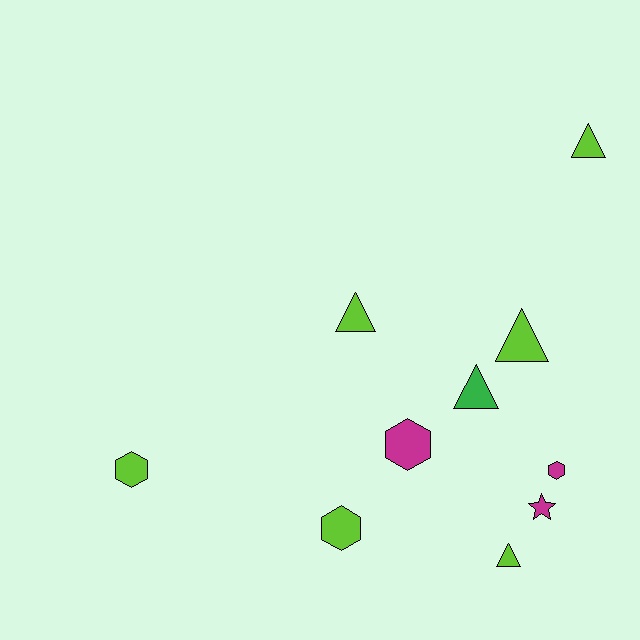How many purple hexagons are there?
There are no purple hexagons.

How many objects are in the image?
There are 10 objects.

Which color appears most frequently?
Lime, with 6 objects.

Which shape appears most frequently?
Triangle, with 5 objects.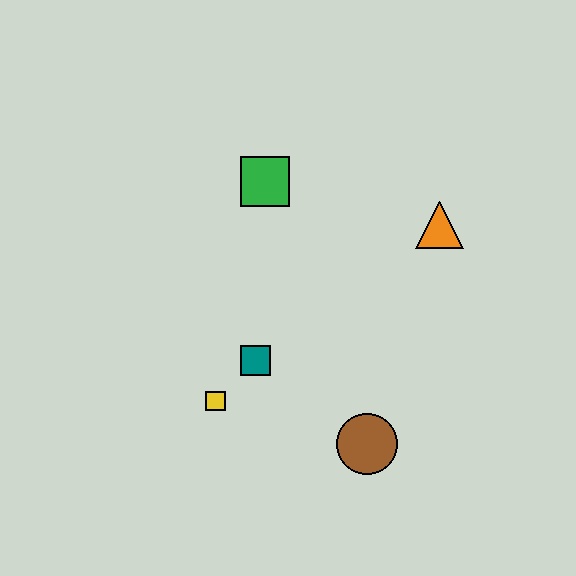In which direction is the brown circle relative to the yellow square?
The brown circle is to the right of the yellow square.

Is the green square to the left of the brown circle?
Yes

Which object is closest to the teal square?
The yellow square is closest to the teal square.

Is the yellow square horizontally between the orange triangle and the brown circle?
No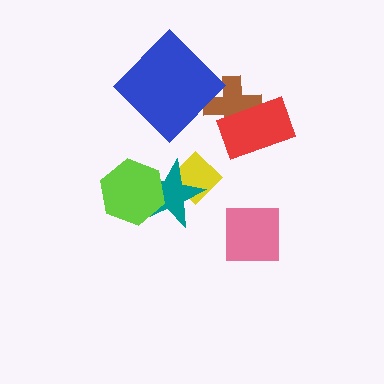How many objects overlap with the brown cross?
1 object overlaps with the brown cross.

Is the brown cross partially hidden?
Yes, it is partially covered by another shape.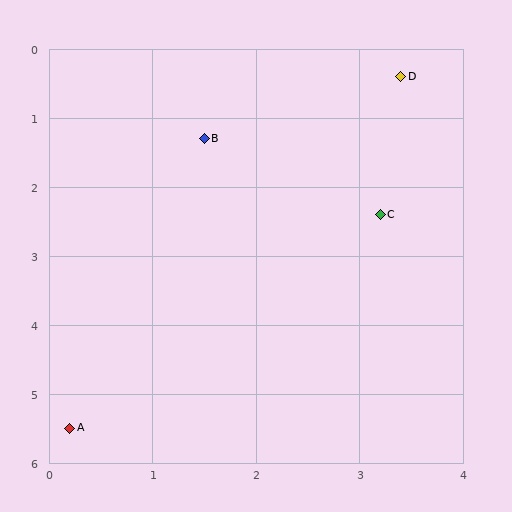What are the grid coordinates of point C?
Point C is at approximately (3.2, 2.4).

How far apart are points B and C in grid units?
Points B and C are about 2.0 grid units apart.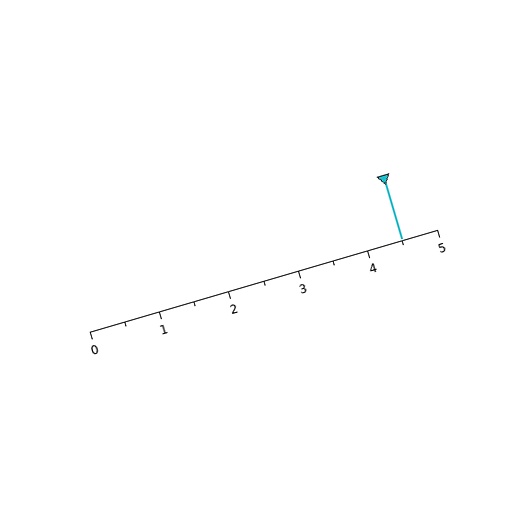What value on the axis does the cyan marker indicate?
The marker indicates approximately 4.5.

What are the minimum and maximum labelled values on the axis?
The axis runs from 0 to 5.